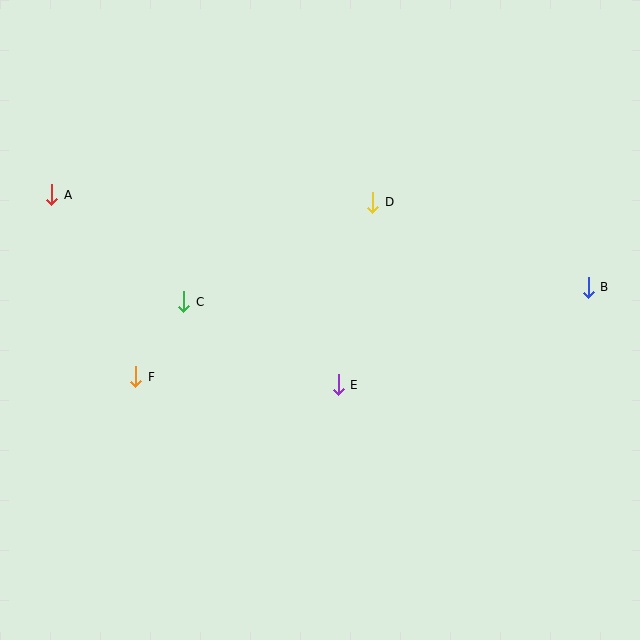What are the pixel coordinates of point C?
Point C is at (184, 302).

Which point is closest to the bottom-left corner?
Point F is closest to the bottom-left corner.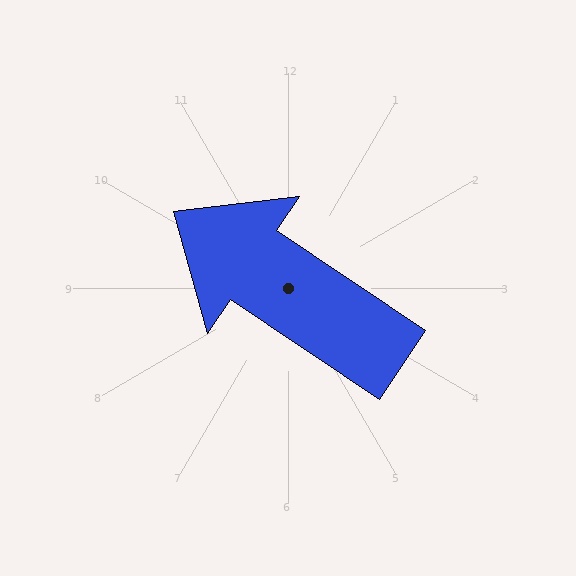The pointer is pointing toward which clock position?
Roughly 10 o'clock.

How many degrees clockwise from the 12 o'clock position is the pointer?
Approximately 304 degrees.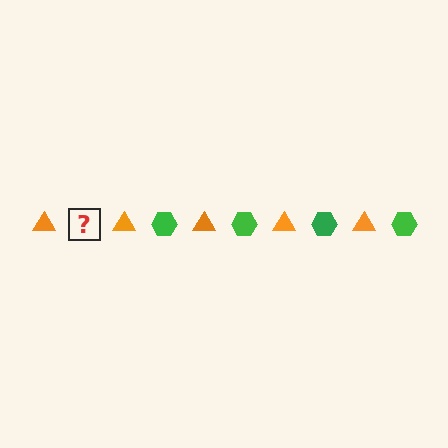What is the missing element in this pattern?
The missing element is a green hexagon.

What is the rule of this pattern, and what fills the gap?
The rule is that the pattern alternates between orange triangle and green hexagon. The gap should be filled with a green hexagon.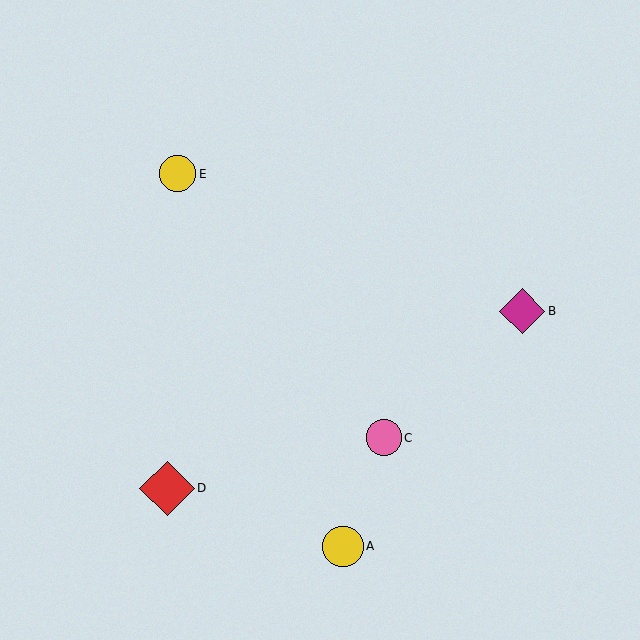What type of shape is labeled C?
Shape C is a pink circle.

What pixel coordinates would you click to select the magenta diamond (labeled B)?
Click at (522, 311) to select the magenta diamond B.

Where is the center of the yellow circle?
The center of the yellow circle is at (343, 546).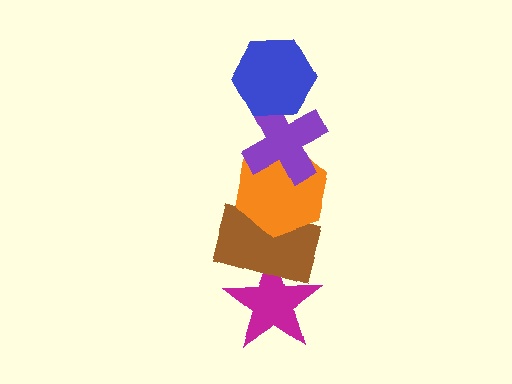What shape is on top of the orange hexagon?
The purple cross is on top of the orange hexagon.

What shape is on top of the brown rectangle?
The orange hexagon is on top of the brown rectangle.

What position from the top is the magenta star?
The magenta star is 5th from the top.